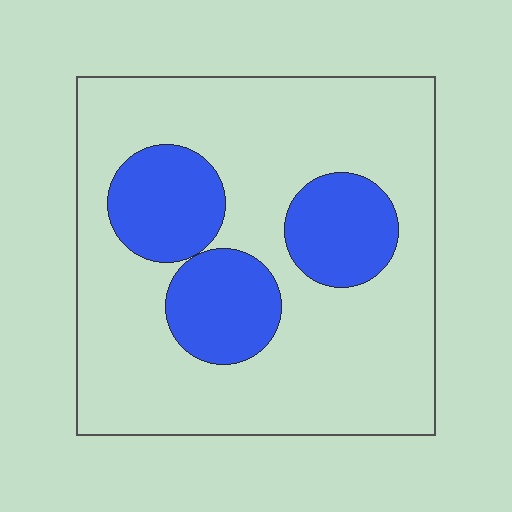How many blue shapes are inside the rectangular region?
3.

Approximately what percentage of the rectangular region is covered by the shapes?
Approximately 25%.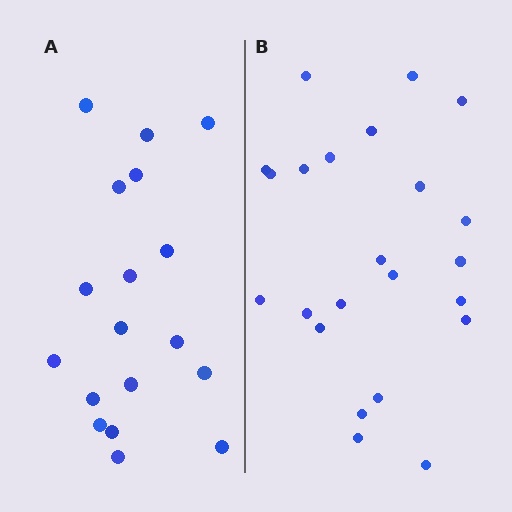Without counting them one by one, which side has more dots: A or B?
Region B (the right region) has more dots.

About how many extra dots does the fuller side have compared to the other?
Region B has about 5 more dots than region A.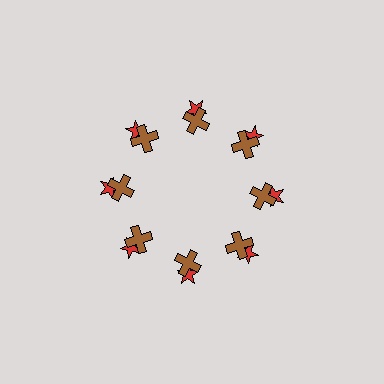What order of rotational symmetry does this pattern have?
This pattern has 8-fold rotational symmetry.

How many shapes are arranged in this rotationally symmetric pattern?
There are 16 shapes, arranged in 8 groups of 2.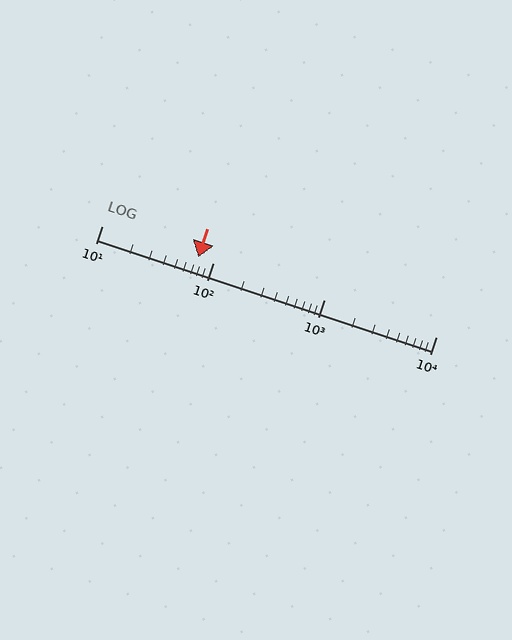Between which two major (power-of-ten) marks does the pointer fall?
The pointer is between 10 and 100.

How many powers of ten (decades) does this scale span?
The scale spans 3 decades, from 10 to 10000.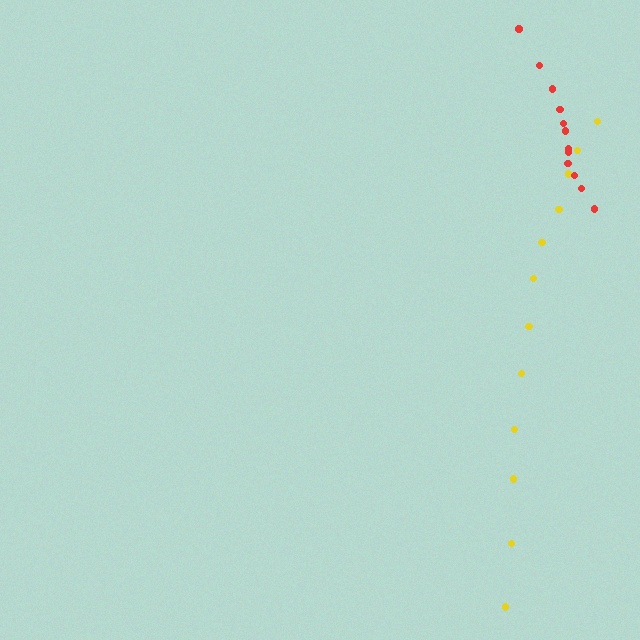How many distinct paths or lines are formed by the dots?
There are 2 distinct paths.